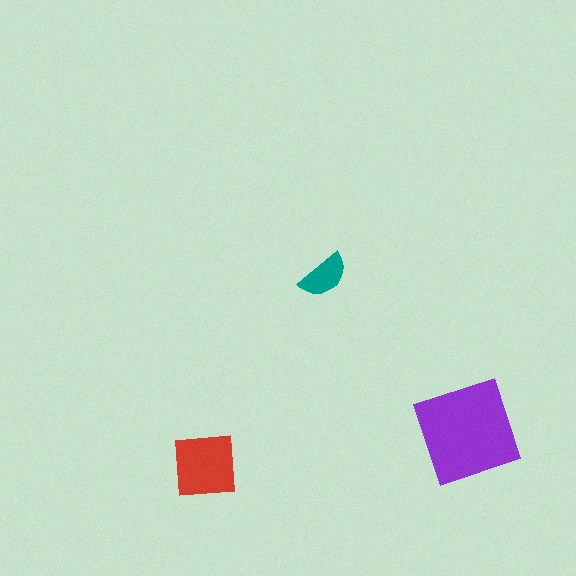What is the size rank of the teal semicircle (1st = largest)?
3rd.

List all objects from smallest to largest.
The teal semicircle, the red square, the purple diamond.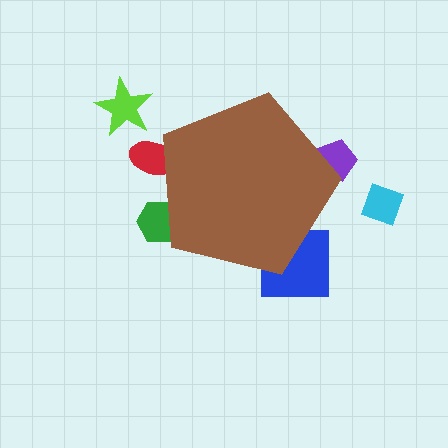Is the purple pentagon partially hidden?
Yes, the purple pentagon is partially hidden behind the brown pentagon.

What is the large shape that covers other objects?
A brown pentagon.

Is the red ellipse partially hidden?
Yes, the red ellipse is partially hidden behind the brown pentagon.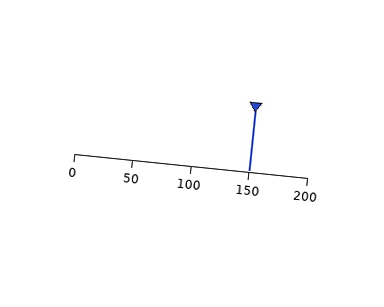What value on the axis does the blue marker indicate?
The marker indicates approximately 150.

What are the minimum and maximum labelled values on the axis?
The axis runs from 0 to 200.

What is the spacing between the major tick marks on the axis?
The major ticks are spaced 50 apart.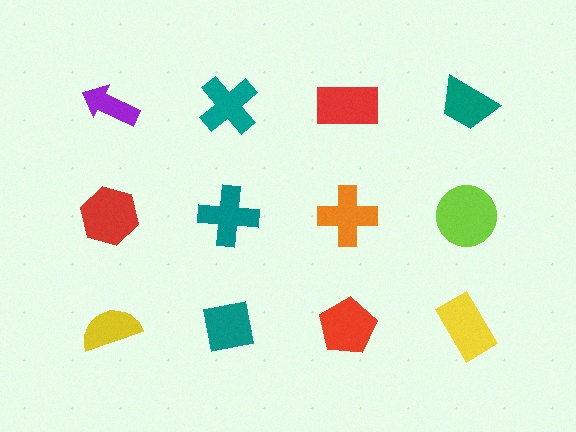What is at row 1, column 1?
A purple arrow.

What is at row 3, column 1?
A yellow semicircle.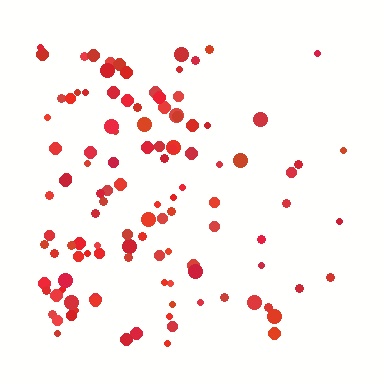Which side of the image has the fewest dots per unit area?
The right.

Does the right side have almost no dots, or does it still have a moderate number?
Still a moderate number, just noticeably fewer than the left.